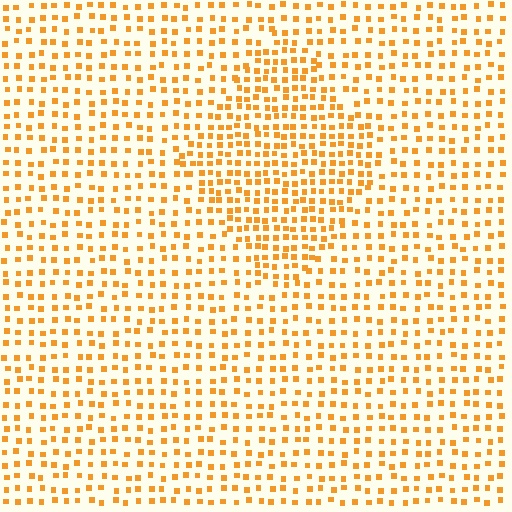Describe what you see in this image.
The image contains small orange elements arranged at two different densities. A diamond-shaped region is visible where the elements are more densely packed than the surrounding area.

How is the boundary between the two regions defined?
The boundary is defined by a change in element density (approximately 1.7x ratio). All elements are the same color, size, and shape.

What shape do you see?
I see a diamond.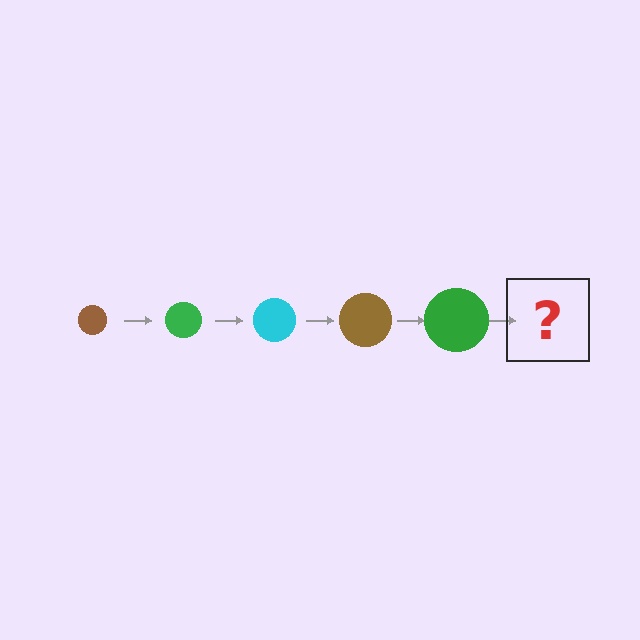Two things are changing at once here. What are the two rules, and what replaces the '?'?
The two rules are that the circle grows larger each step and the color cycles through brown, green, and cyan. The '?' should be a cyan circle, larger than the previous one.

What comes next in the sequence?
The next element should be a cyan circle, larger than the previous one.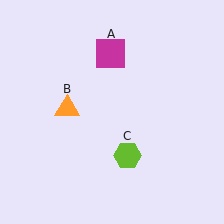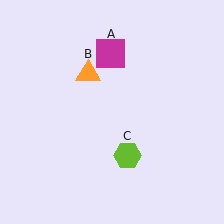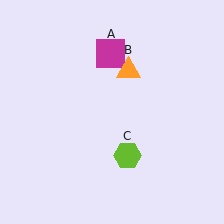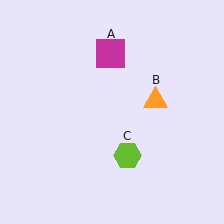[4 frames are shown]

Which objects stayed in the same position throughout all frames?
Magenta square (object A) and lime hexagon (object C) remained stationary.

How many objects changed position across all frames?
1 object changed position: orange triangle (object B).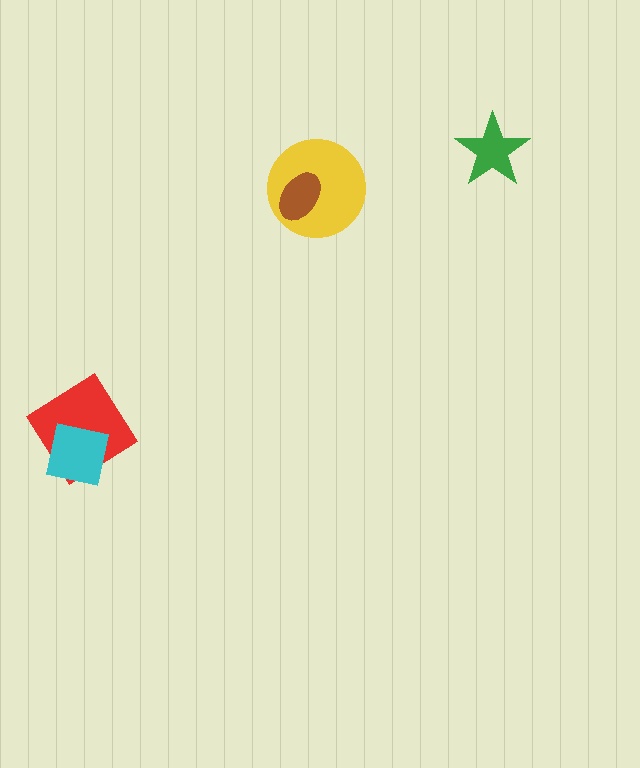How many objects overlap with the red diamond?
1 object overlaps with the red diamond.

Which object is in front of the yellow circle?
The brown ellipse is in front of the yellow circle.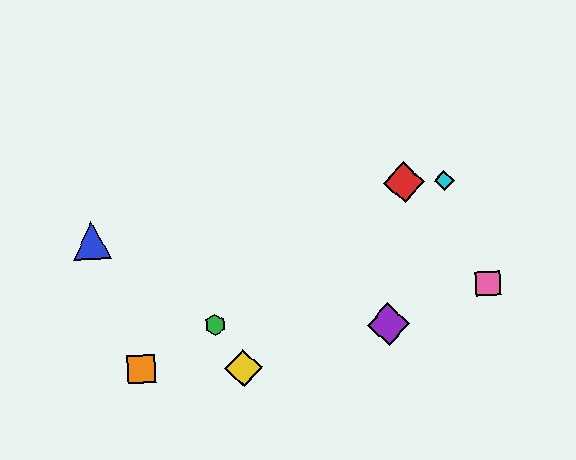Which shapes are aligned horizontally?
The red diamond, the cyan diamond are aligned horizontally.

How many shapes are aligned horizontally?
2 shapes (the red diamond, the cyan diamond) are aligned horizontally.